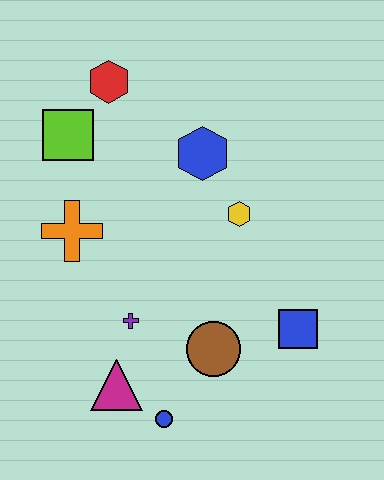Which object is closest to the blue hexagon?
The yellow hexagon is closest to the blue hexagon.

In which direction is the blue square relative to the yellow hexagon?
The blue square is below the yellow hexagon.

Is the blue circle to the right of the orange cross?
Yes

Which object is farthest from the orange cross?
The blue square is farthest from the orange cross.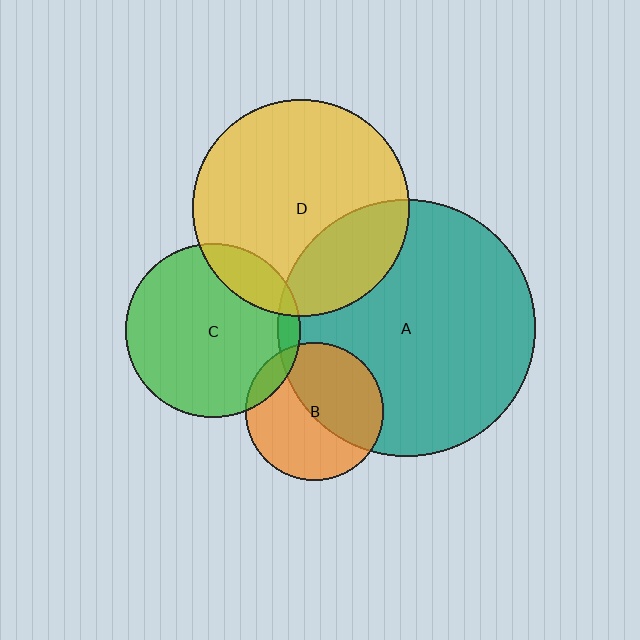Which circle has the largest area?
Circle A (teal).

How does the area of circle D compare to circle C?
Approximately 1.5 times.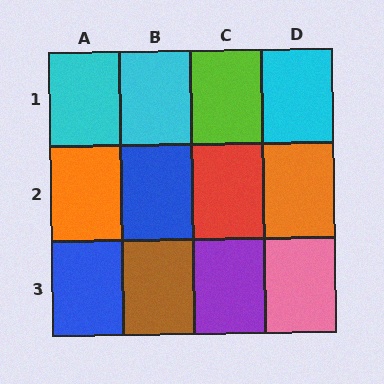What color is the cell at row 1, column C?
Lime.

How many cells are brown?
1 cell is brown.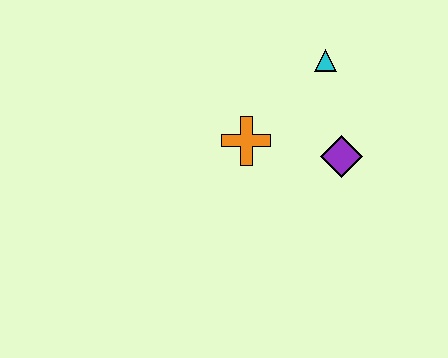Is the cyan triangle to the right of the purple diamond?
No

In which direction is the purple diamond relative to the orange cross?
The purple diamond is to the right of the orange cross.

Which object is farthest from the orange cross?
The cyan triangle is farthest from the orange cross.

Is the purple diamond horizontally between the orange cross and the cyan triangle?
No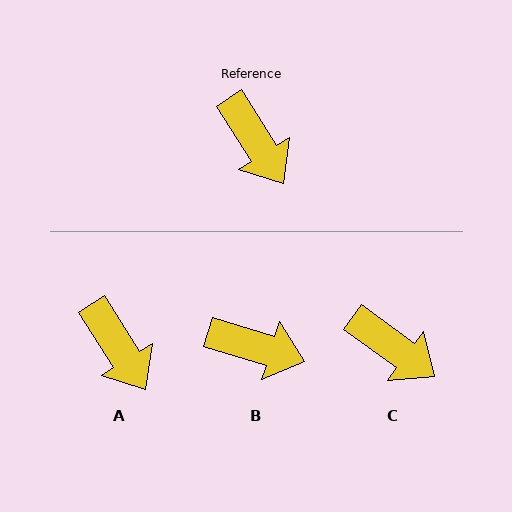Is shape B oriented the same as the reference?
No, it is off by about 41 degrees.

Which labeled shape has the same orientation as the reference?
A.